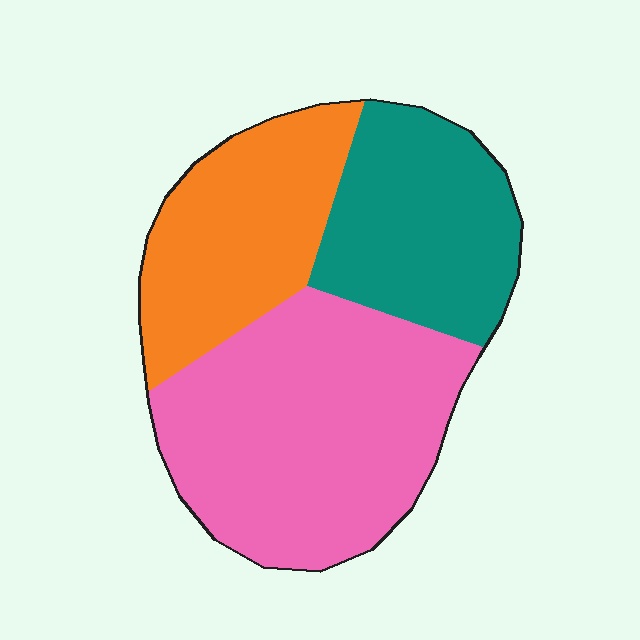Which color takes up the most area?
Pink, at roughly 45%.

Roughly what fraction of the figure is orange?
Orange covers 27% of the figure.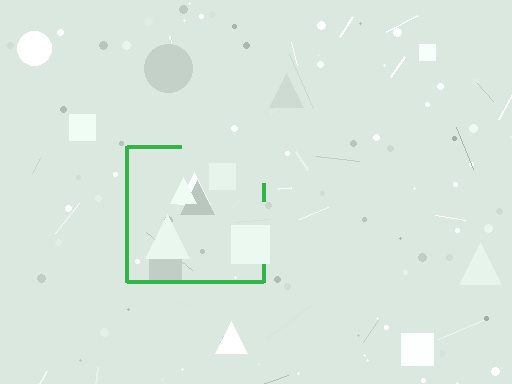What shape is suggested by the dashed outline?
The dashed outline suggests a square.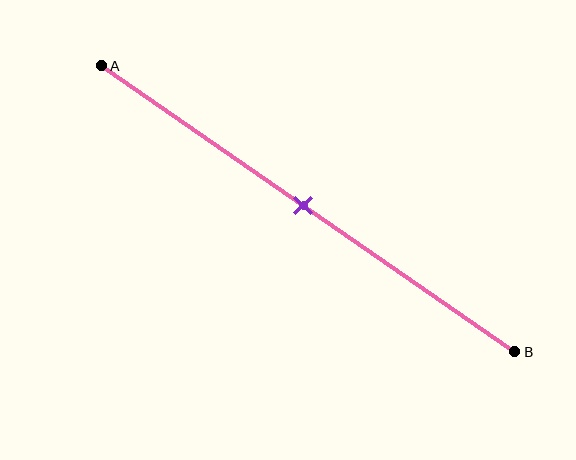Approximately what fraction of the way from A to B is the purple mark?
The purple mark is approximately 50% of the way from A to B.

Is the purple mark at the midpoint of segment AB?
Yes, the mark is approximately at the midpoint.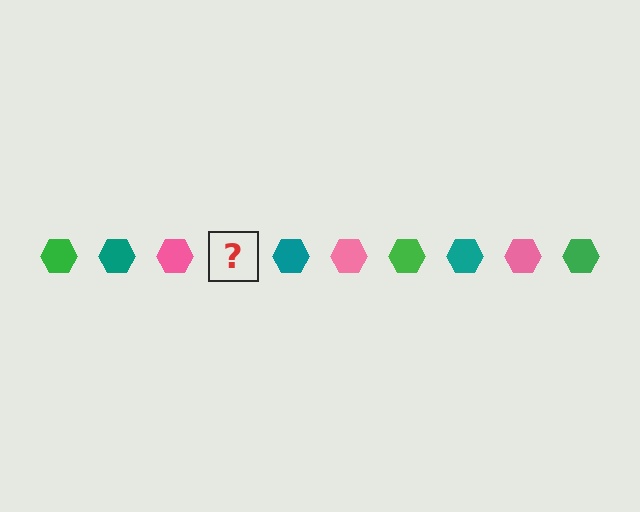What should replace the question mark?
The question mark should be replaced with a green hexagon.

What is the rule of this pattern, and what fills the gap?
The rule is that the pattern cycles through green, teal, pink hexagons. The gap should be filled with a green hexagon.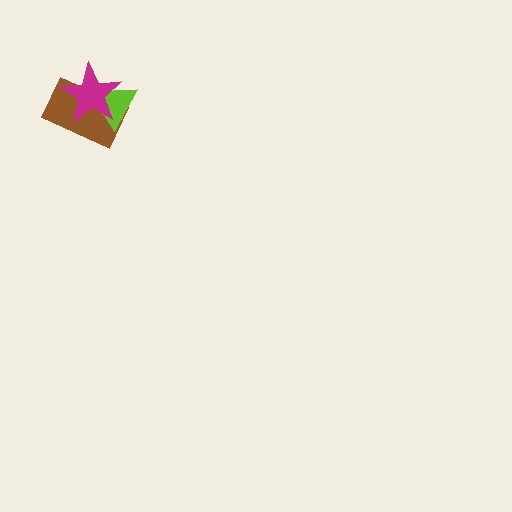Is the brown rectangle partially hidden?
Yes, it is partially covered by another shape.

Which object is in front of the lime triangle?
The magenta star is in front of the lime triangle.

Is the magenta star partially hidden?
No, no other shape covers it.